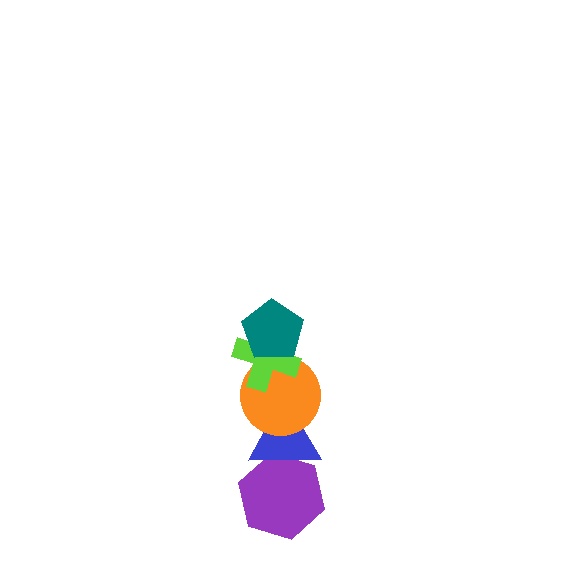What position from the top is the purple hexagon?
The purple hexagon is 5th from the top.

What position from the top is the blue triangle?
The blue triangle is 4th from the top.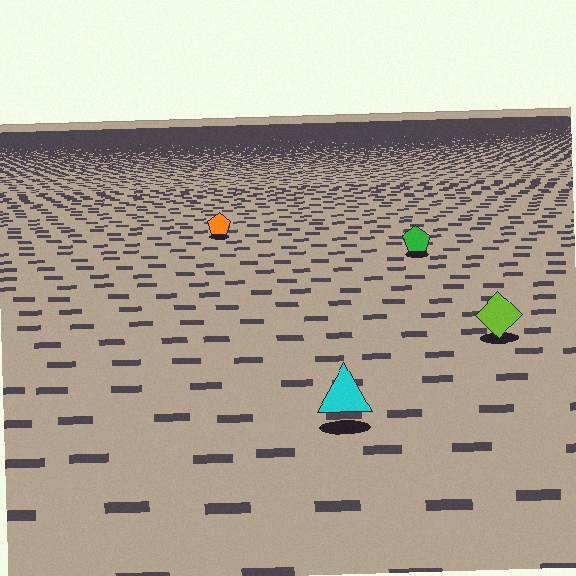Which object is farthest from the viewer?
The orange pentagon is farthest from the viewer. It appears smaller and the ground texture around it is denser.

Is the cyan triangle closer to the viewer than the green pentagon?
Yes. The cyan triangle is closer — you can tell from the texture gradient: the ground texture is coarser near it.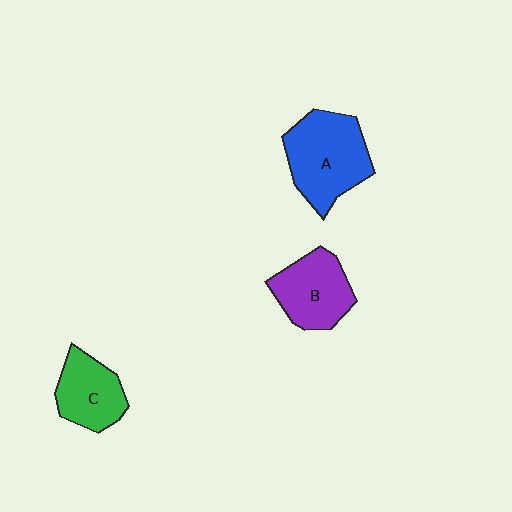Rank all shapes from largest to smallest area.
From largest to smallest: A (blue), B (purple), C (green).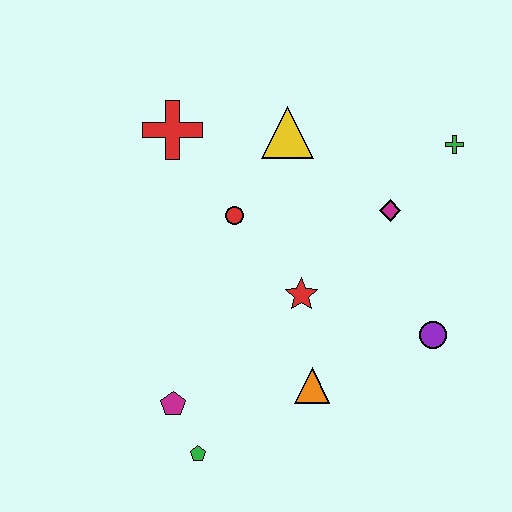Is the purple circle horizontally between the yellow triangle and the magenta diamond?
No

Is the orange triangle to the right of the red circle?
Yes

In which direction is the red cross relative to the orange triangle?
The red cross is above the orange triangle.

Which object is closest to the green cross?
The magenta diamond is closest to the green cross.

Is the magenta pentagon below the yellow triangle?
Yes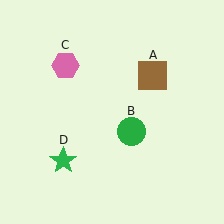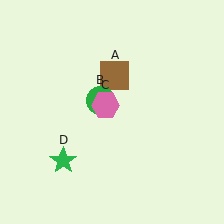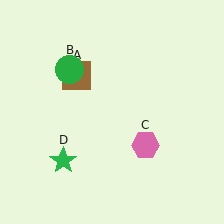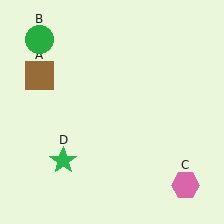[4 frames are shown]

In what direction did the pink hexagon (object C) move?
The pink hexagon (object C) moved down and to the right.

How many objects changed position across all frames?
3 objects changed position: brown square (object A), green circle (object B), pink hexagon (object C).